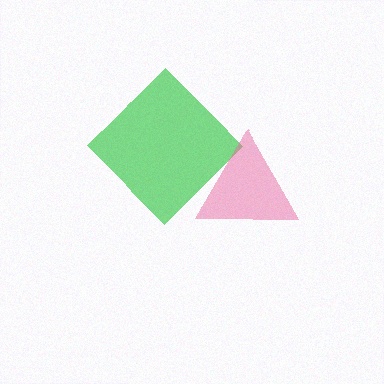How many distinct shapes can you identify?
There are 2 distinct shapes: a green diamond, a pink triangle.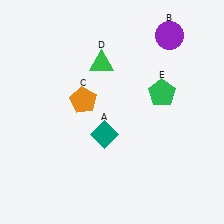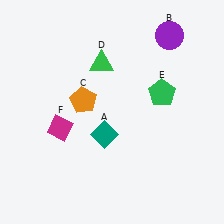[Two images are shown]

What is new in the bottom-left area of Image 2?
A magenta diamond (F) was added in the bottom-left area of Image 2.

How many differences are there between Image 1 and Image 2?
There is 1 difference between the two images.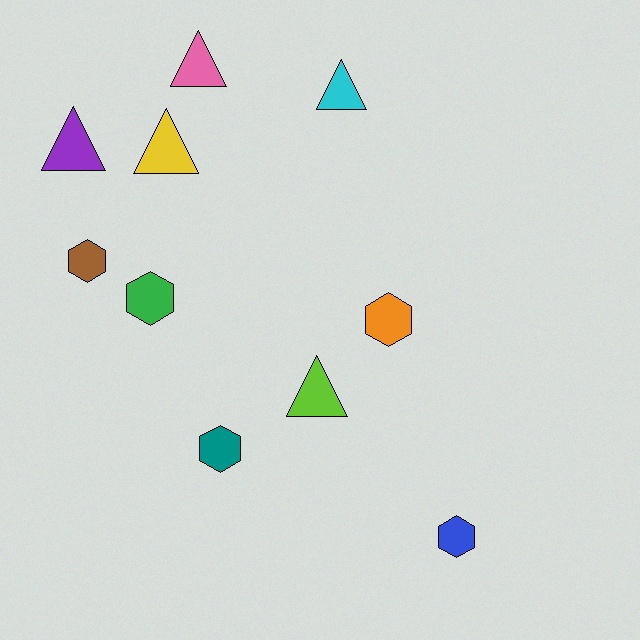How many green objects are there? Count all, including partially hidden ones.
There is 1 green object.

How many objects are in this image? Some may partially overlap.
There are 10 objects.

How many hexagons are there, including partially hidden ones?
There are 5 hexagons.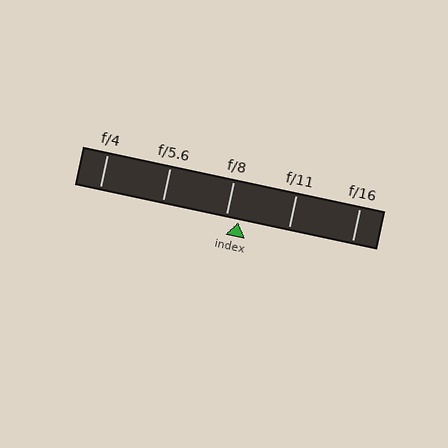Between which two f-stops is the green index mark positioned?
The index mark is between f/8 and f/11.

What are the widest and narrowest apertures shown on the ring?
The widest aperture shown is f/4 and the narrowest is f/16.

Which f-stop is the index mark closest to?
The index mark is closest to f/8.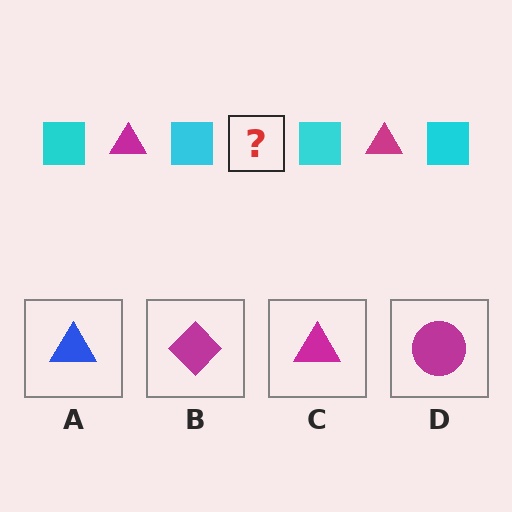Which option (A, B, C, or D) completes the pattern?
C.